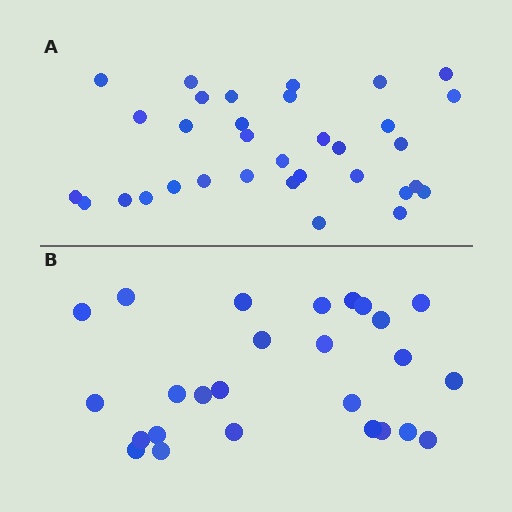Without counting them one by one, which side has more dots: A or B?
Region A (the top region) has more dots.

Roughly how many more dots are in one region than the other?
Region A has roughly 8 or so more dots than region B.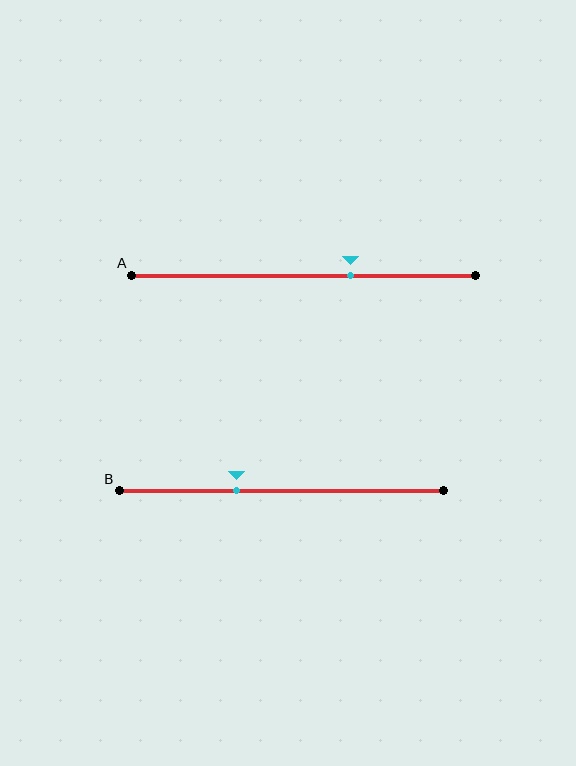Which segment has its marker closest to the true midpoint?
Segment A has its marker closest to the true midpoint.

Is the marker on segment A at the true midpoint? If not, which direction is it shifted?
No, the marker on segment A is shifted to the right by about 14% of the segment length.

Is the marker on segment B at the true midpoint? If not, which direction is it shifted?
No, the marker on segment B is shifted to the left by about 14% of the segment length.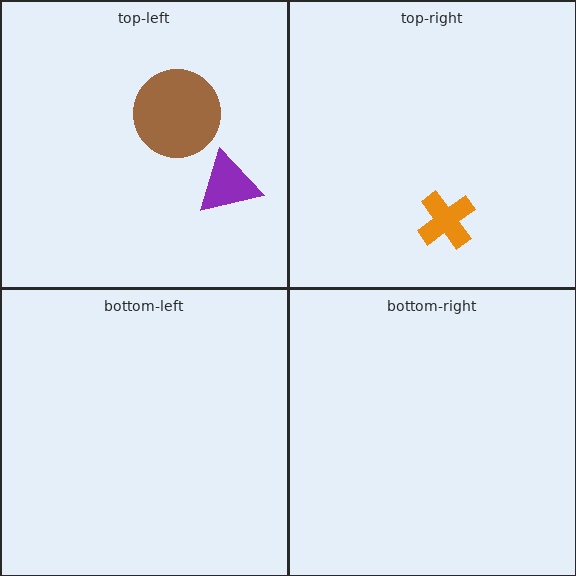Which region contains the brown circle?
The top-left region.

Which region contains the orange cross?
The top-right region.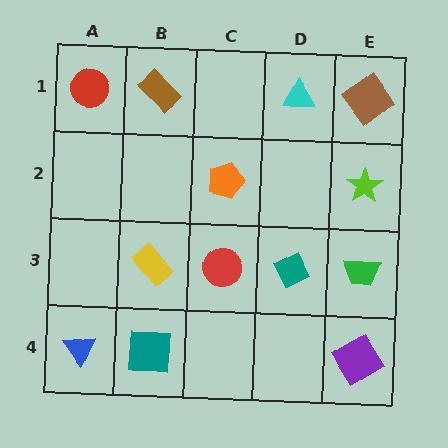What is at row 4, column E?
A purple diamond.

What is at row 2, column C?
An orange pentagon.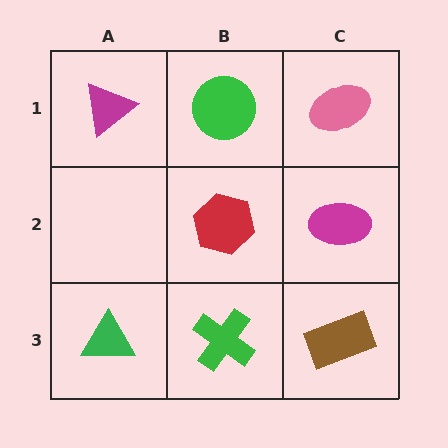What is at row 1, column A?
A magenta triangle.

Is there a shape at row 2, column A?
No, that cell is empty.